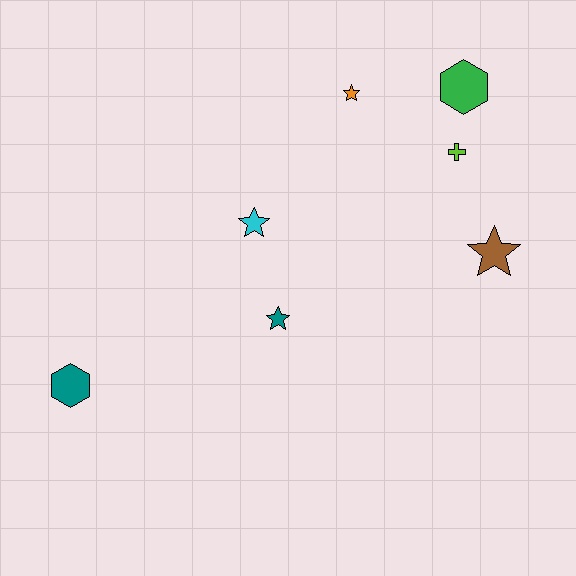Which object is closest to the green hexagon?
The lime cross is closest to the green hexagon.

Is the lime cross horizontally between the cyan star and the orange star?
No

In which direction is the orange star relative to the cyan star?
The orange star is above the cyan star.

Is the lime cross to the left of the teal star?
No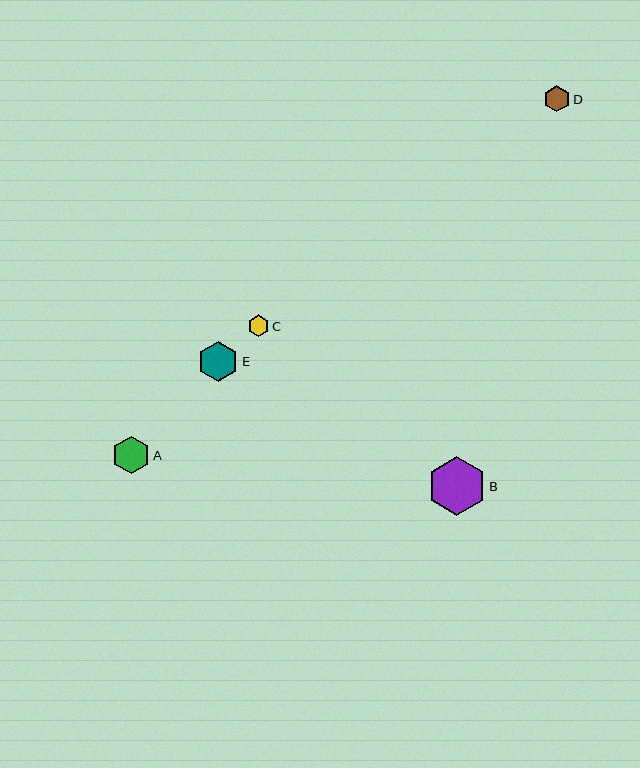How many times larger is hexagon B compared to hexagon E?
Hexagon B is approximately 1.5 times the size of hexagon E.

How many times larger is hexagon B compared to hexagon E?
Hexagon B is approximately 1.5 times the size of hexagon E.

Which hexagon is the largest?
Hexagon B is the largest with a size of approximately 59 pixels.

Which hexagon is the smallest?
Hexagon C is the smallest with a size of approximately 22 pixels.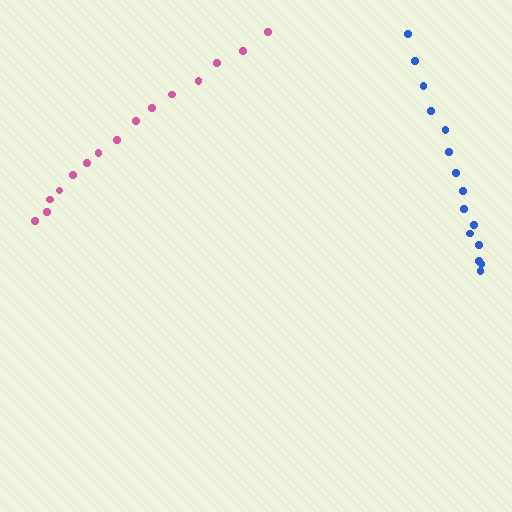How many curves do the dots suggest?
There are 2 distinct paths.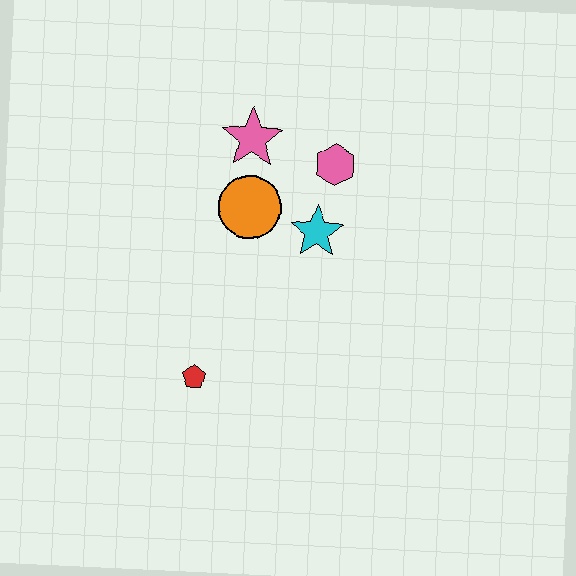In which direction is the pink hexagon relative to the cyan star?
The pink hexagon is above the cyan star.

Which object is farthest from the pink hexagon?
The red pentagon is farthest from the pink hexagon.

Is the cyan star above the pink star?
No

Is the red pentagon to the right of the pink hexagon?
No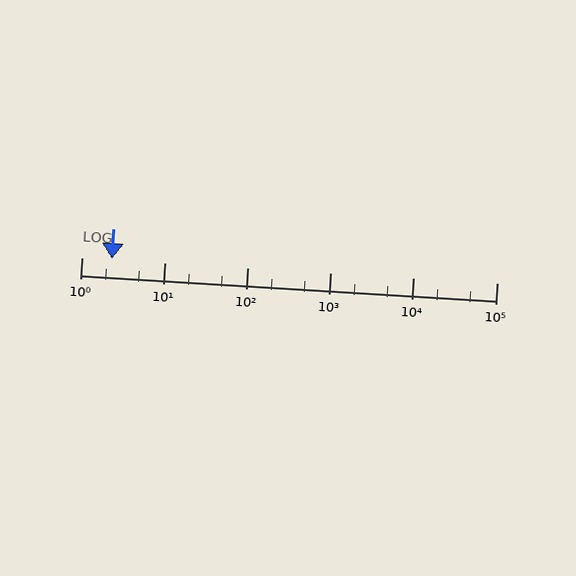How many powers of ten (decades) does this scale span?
The scale spans 5 decades, from 1 to 100000.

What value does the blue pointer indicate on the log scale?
The pointer indicates approximately 2.3.